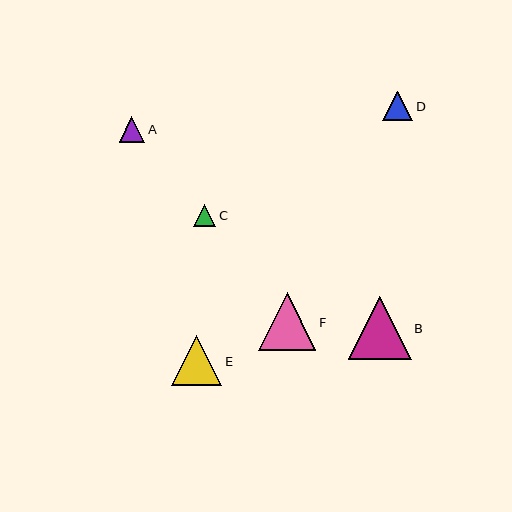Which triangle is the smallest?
Triangle C is the smallest with a size of approximately 22 pixels.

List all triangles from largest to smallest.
From largest to smallest: B, F, E, D, A, C.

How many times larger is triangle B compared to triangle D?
Triangle B is approximately 2.1 times the size of triangle D.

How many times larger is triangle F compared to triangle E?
Triangle F is approximately 1.1 times the size of triangle E.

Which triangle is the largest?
Triangle B is the largest with a size of approximately 63 pixels.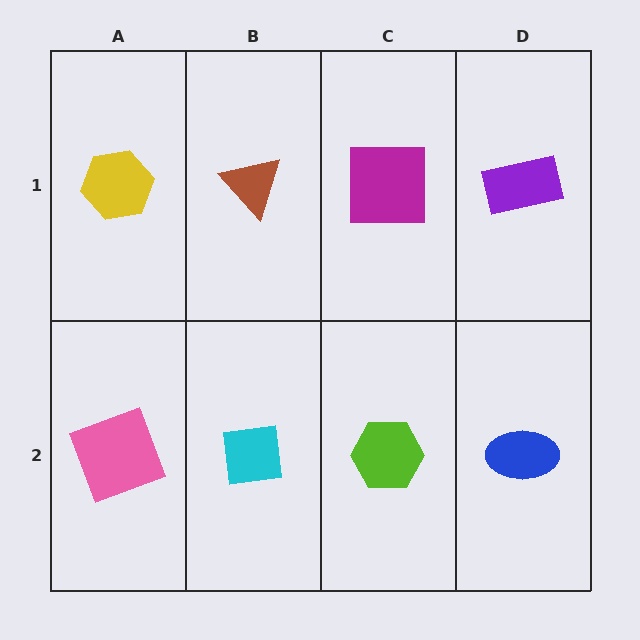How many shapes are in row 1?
4 shapes.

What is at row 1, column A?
A yellow hexagon.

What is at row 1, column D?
A purple rectangle.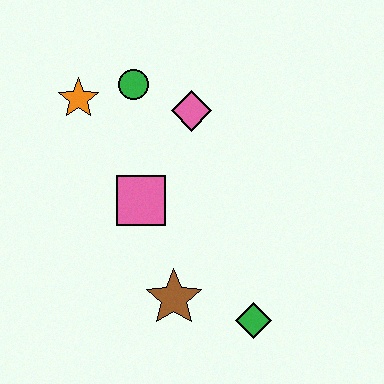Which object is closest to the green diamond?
The brown star is closest to the green diamond.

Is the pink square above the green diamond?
Yes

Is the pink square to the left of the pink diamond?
Yes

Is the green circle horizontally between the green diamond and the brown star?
No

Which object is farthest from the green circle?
The green diamond is farthest from the green circle.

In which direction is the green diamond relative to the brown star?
The green diamond is to the right of the brown star.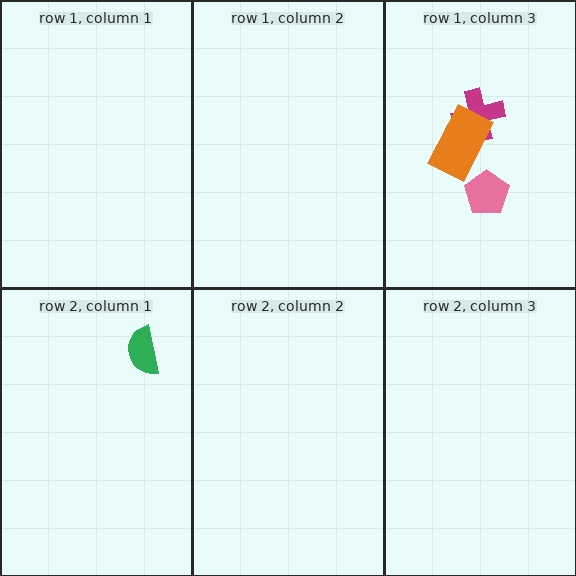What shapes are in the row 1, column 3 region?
The pink pentagon, the magenta cross, the orange rectangle.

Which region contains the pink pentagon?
The row 1, column 3 region.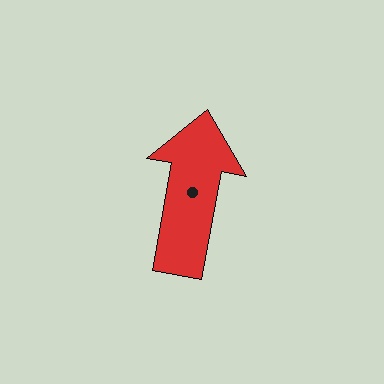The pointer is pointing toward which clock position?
Roughly 12 o'clock.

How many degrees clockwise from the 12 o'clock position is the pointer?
Approximately 10 degrees.